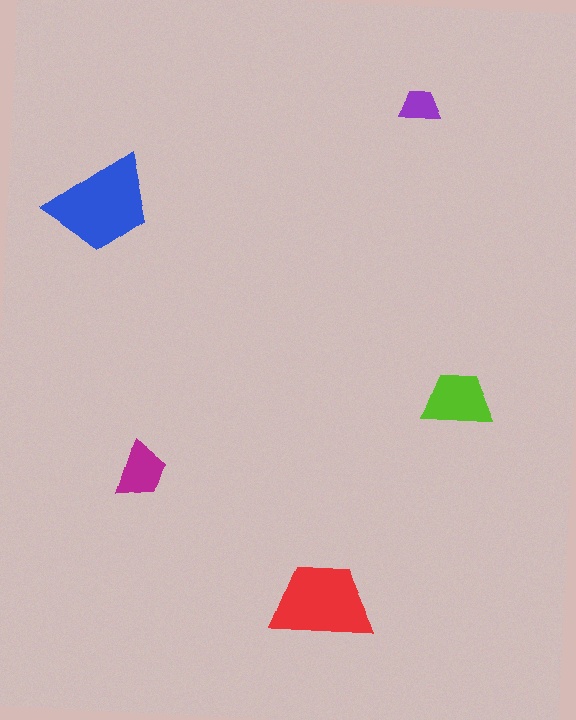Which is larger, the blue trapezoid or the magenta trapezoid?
The blue one.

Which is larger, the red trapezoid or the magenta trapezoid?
The red one.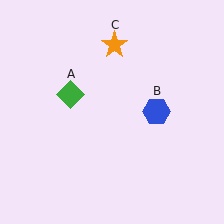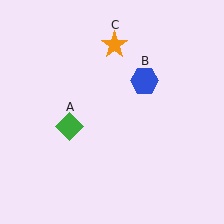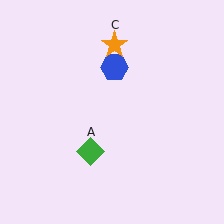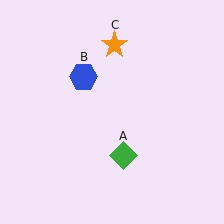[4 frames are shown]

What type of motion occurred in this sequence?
The green diamond (object A), blue hexagon (object B) rotated counterclockwise around the center of the scene.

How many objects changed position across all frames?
2 objects changed position: green diamond (object A), blue hexagon (object B).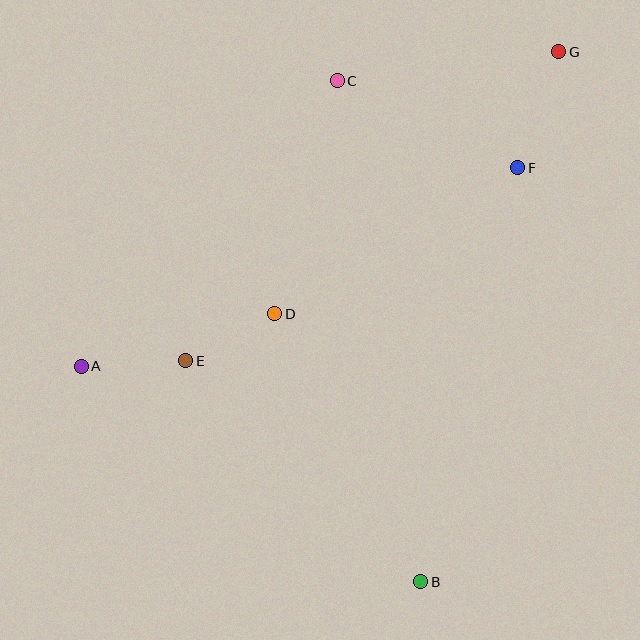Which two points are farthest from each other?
Points A and G are farthest from each other.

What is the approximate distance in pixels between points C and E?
The distance between C and E is approximately 318 pixels.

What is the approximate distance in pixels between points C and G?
The distance between C and G is approximately 223 pixels.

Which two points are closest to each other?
Points D and E are closest to each other.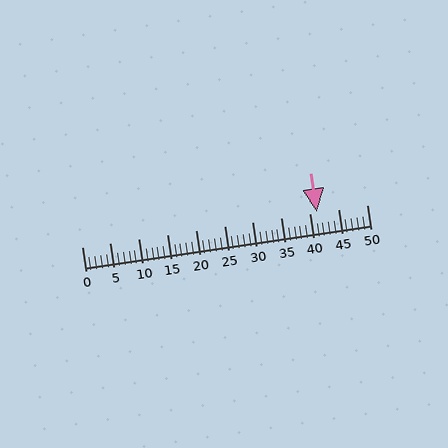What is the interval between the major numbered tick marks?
The major tick marks are spaced 5 units apart.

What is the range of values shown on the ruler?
The ruler shows values from 0 to 50.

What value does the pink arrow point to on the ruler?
The pink arrow points to approximately 41.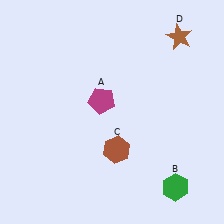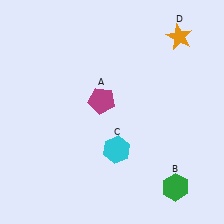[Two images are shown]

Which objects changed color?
C changed from brown to cyan. D changed from brown to orange.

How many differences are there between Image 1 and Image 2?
There are 2 differences between the two images.